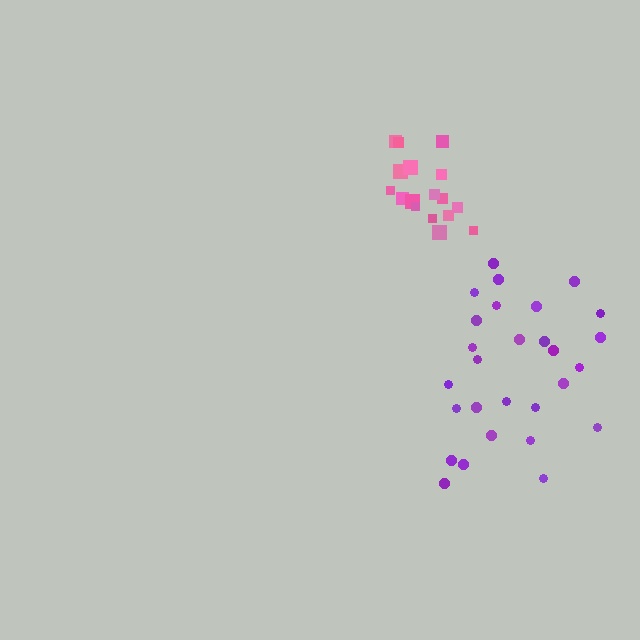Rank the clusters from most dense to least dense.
pink, purple.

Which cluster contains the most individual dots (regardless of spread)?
Purple (28).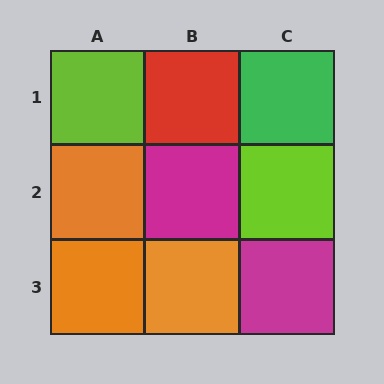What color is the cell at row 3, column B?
Orange.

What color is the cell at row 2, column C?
Lime.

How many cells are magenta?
2 cells are magenta.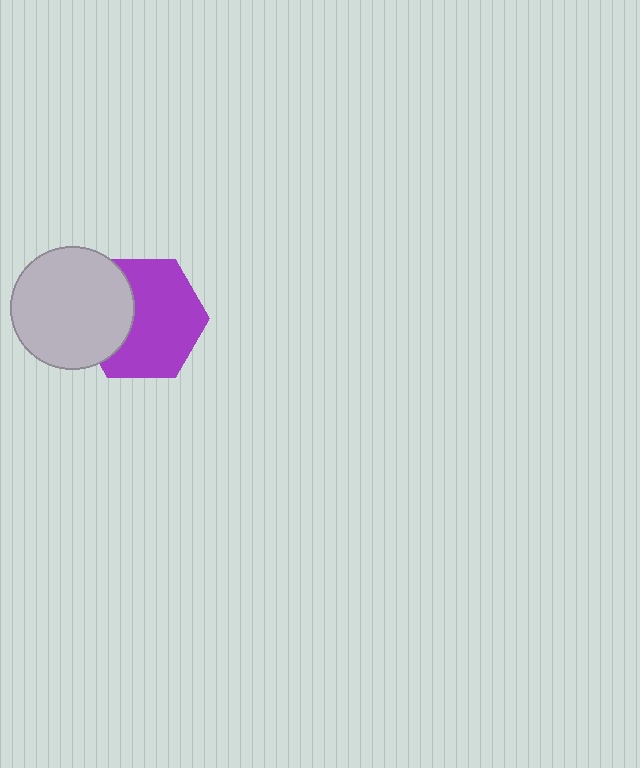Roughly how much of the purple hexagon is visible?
Most of it is visible (roughly 67%).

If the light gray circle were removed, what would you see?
You would see the complete purple hexagon.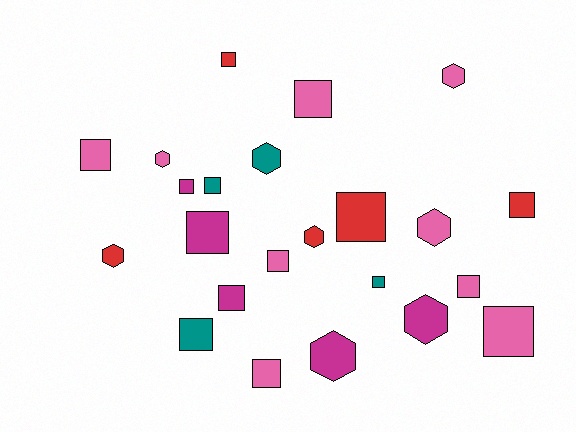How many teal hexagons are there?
There is 1 teal hexagon.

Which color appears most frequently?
Pink, with 9 objects.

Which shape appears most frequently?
Square, with 15 objects.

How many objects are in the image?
There are 23 objects.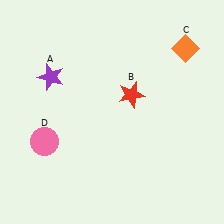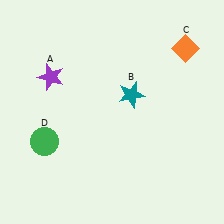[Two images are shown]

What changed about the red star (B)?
In Image 1, B is red. In Image 2, it changed to teal.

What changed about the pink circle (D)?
In Image 1, D is pink. In Image 2, it changed to green.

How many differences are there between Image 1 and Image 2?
There are 2 differences between the two images.